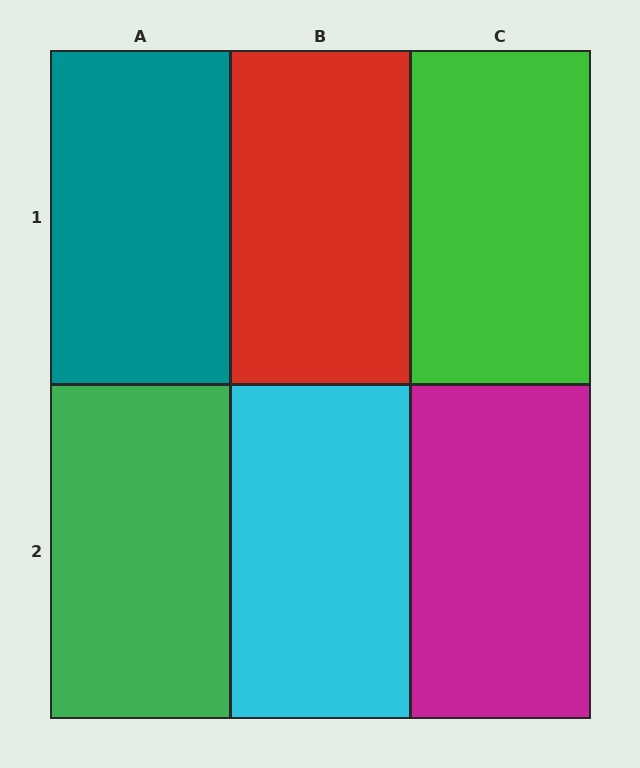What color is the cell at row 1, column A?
Teal.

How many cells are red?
1 cell is red.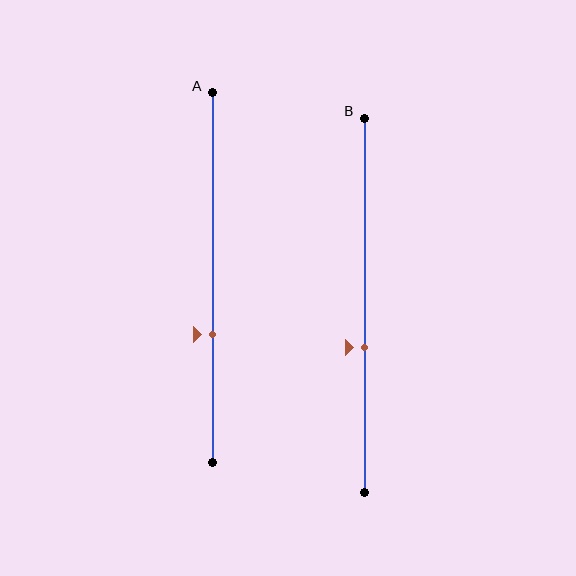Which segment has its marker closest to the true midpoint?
Segment B has its marker closest to the true midpoint.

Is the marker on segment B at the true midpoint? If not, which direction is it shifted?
No, the marker on segment B is shifted downward by about 11% of the segment length.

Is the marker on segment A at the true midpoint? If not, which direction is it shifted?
No, the marker on segment A is shifted downward by about 16% of the segment length.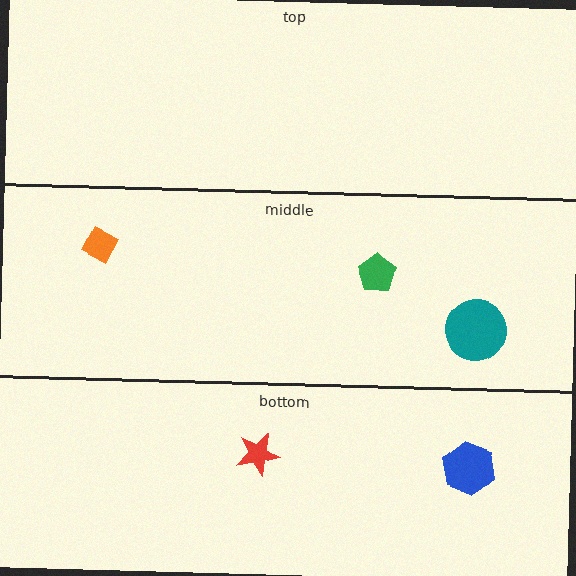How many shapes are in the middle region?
3.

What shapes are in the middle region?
The teal circle, the green pentagon, the orange diamond.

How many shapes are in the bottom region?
2.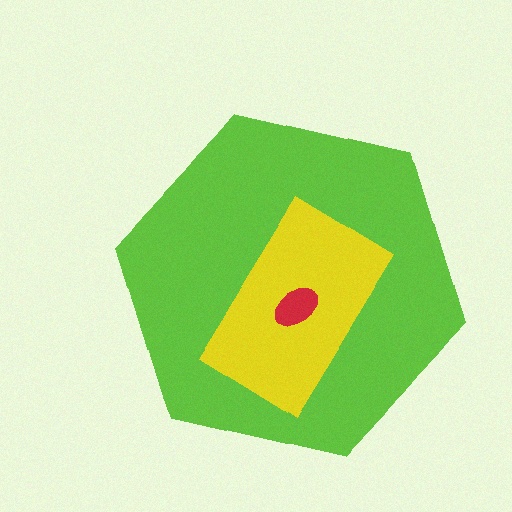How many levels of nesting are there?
3.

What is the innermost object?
The red ellipse.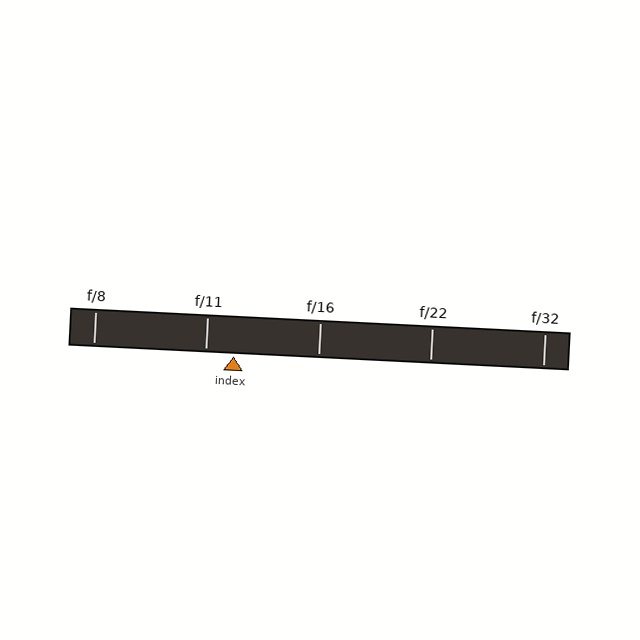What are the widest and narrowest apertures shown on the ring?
The widest aperture shown is f/8 and the narrowest is f/32.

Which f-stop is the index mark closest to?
The index mark is closest to f/11.